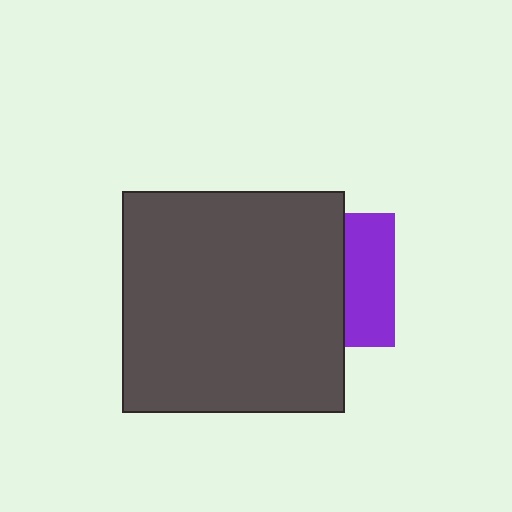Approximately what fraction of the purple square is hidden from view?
Roughly 63% of the purple square is hidden behind the dark gray square.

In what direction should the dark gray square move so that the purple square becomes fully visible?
The dark gray square should move left. That is the shortest direction to clear the overlap and leave the purple square fully visible.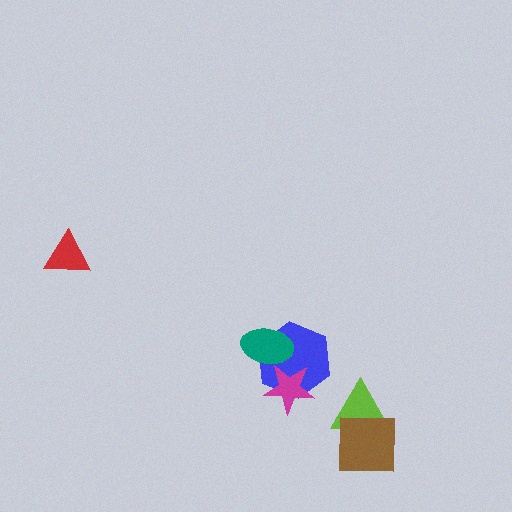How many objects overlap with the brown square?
1 object overlaps with the brown square.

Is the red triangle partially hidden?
No, no other shape covers it.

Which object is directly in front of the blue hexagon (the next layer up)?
The magenta star is directly in front of the blue hexagon.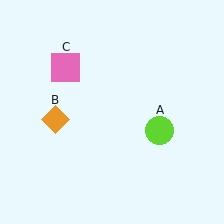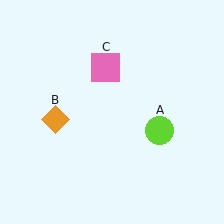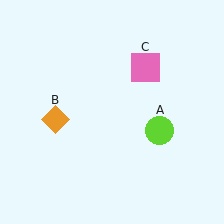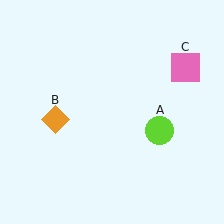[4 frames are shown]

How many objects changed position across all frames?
1 object changed position: pink square (object C).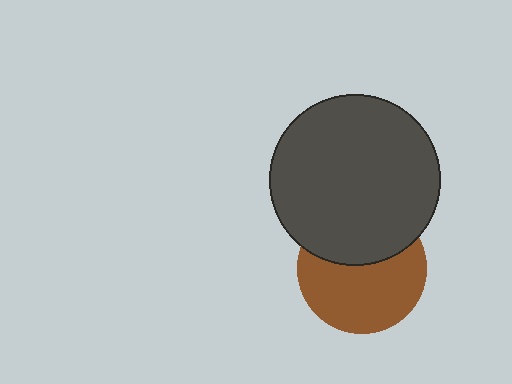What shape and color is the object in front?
The object in front is a dark gray circle.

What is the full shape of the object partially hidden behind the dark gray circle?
The partially hidden object is a brown circle.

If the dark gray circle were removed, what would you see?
You would see the complete brown circle.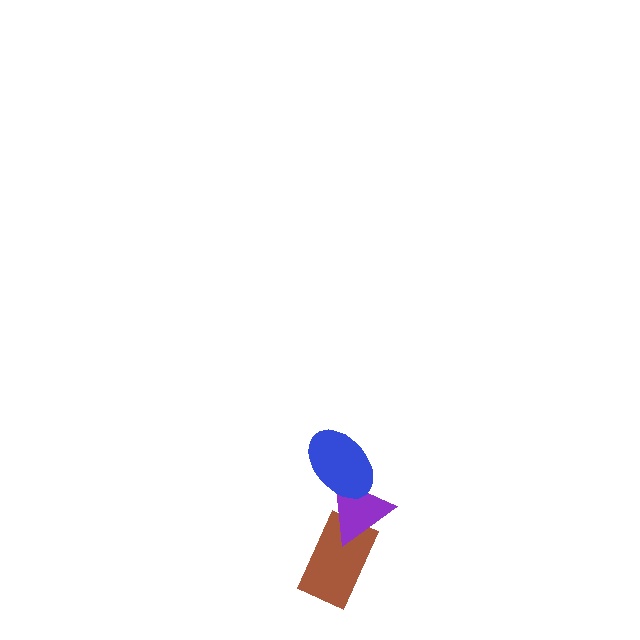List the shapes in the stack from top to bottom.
From top to bottom: the blue ellipse, the purple triangle, the brown rectangle.